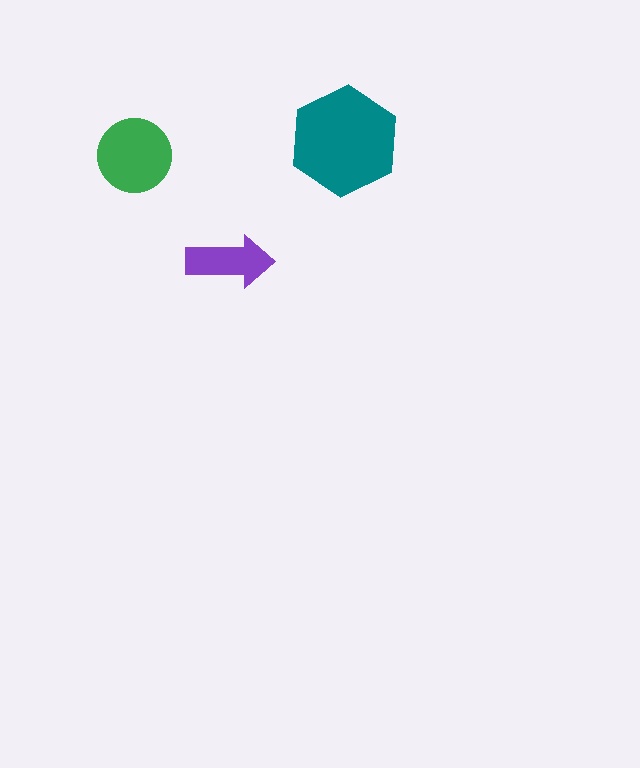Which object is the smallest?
The purple arrow.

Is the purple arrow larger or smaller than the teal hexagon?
Smaller.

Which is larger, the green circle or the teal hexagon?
The teal hexagon.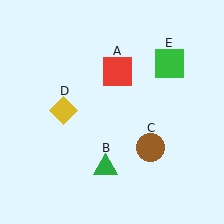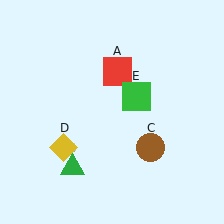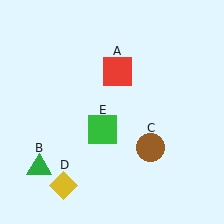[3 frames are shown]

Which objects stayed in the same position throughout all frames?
Red square (object A) and brown circle (object C) remained stationary.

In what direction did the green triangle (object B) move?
The green triangle (object B) moved left.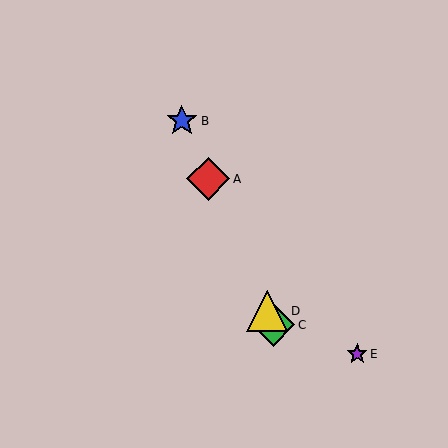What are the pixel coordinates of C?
Object C is at (273, 325).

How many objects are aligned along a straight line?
4 objects (A, B, C, D) are aligned along a straight line.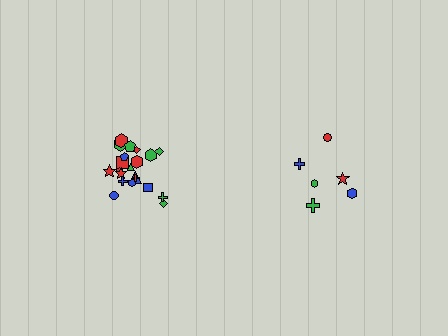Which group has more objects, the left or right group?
The left group.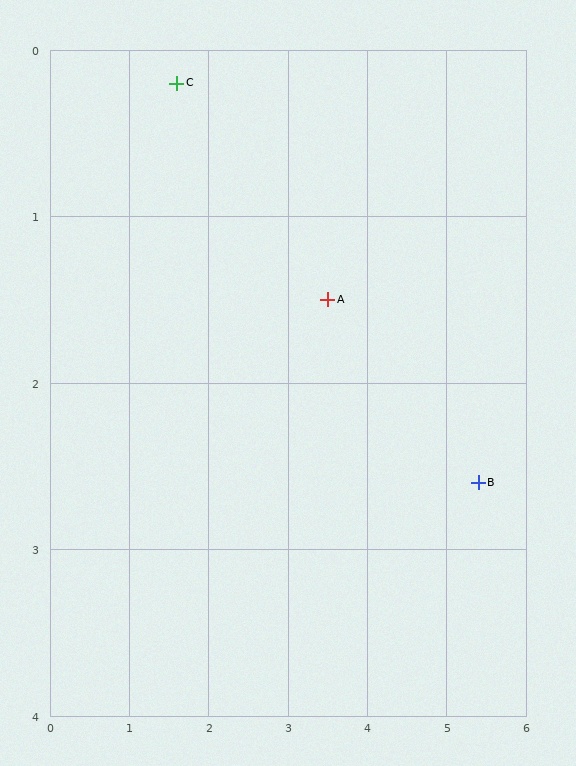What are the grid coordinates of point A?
Point A is at approximately (3.5, 1.5).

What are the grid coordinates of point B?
Point B is at approximately (5.4, 2.6).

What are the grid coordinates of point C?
Point C is at approximately (1.6, 0.2).